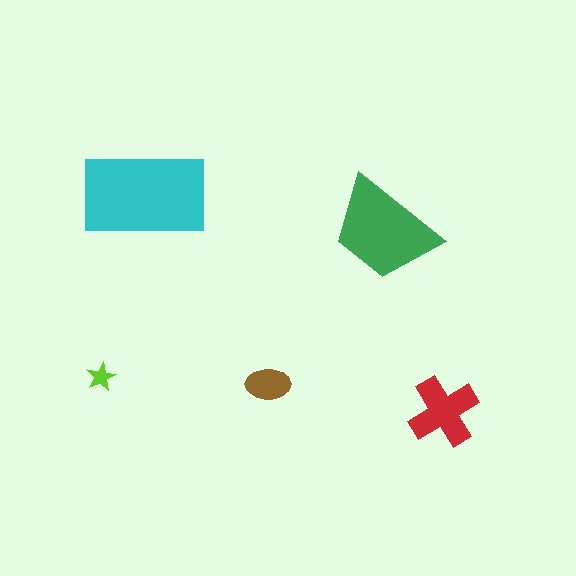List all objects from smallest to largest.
The lime star, the brown ellipse, the red cross, the green trapezoid, the cyan rectangle.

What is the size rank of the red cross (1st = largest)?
3rd.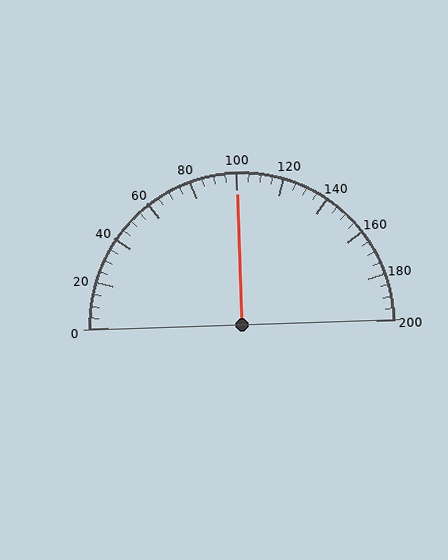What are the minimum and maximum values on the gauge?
The gauge ranges from 0 to 200.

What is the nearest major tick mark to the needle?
The nearest major tick mark is 100.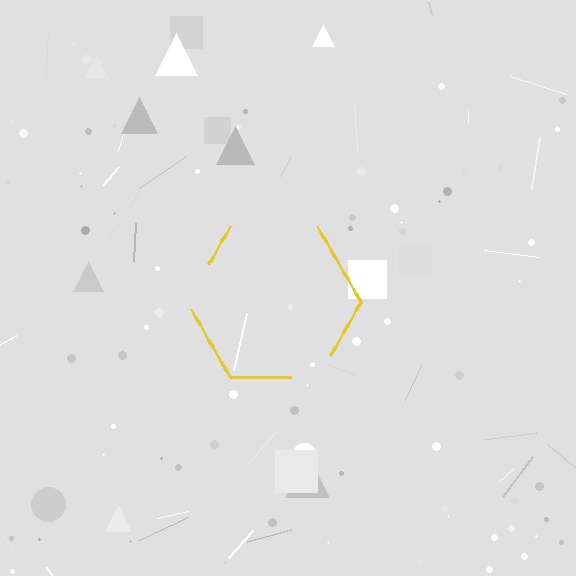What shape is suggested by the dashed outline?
The dashed outline suggests a hexagon.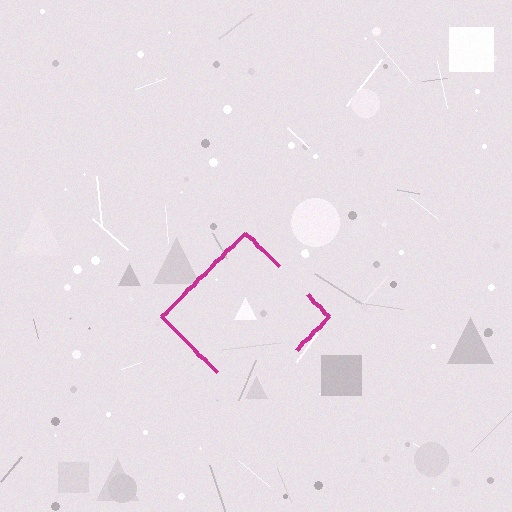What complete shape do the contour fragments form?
The contour fragments form a diamond.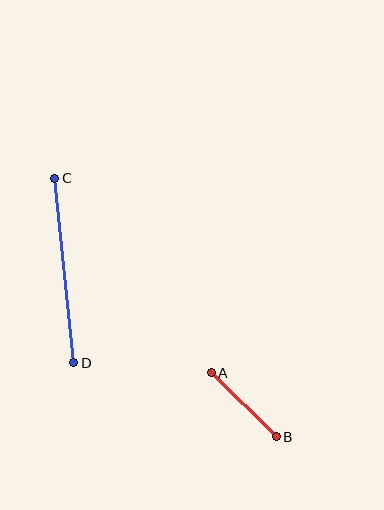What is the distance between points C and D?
The distance is approximately 186 pixels.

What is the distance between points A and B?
The distance is approximately 91 pixels.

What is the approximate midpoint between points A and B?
The midpoint is at approximately (244, 405) pixels.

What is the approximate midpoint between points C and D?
The midpoint is at approximately (64, 271) pixels.